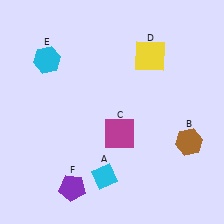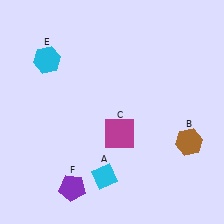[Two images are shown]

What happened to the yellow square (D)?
The yellow square (D) was removed in Image 2. It was in the top-right area of Image 1.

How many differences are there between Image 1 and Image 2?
There is 1 difference between the two images.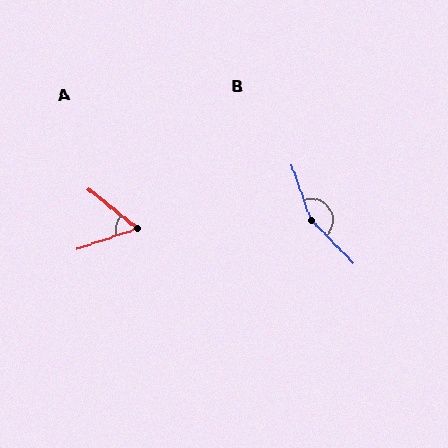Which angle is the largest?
B, at approximately 155 degrees.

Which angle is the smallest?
A, at approximately 57 degrees.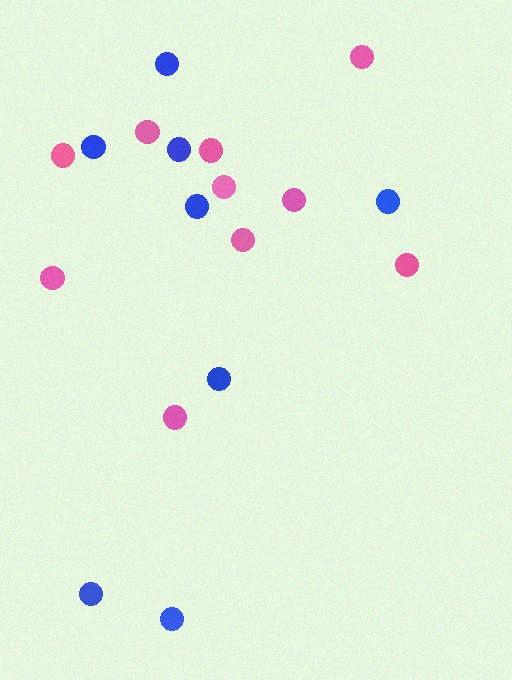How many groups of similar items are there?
There are 2 groups: one group of blue circles (8) and one group of pink circles (10).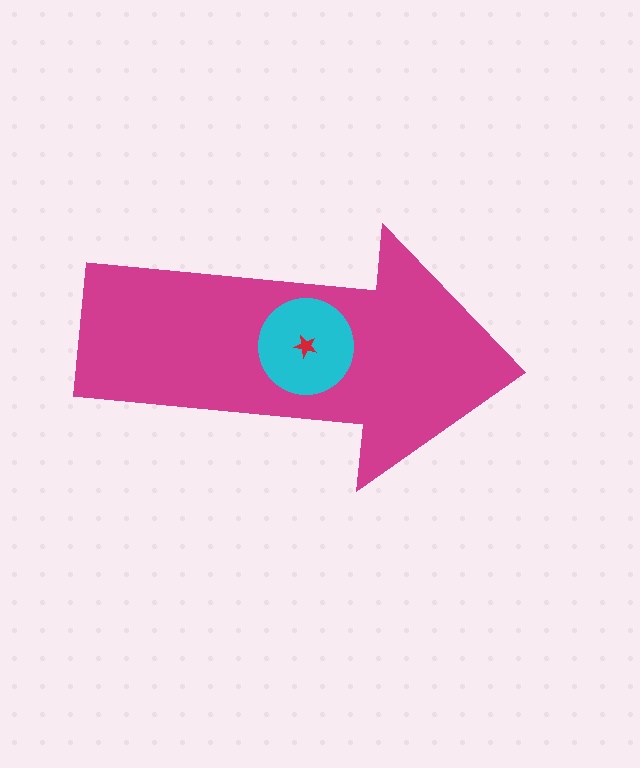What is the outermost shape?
The magenta arrow.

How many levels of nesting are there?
3.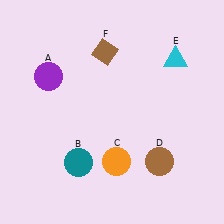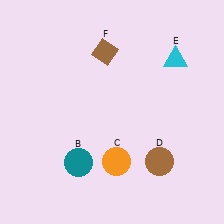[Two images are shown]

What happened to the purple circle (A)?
The purple circle (A) was removed in Image 2. It was in the top-left area of Image 1.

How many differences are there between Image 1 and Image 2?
There is 1 difference between the two images.